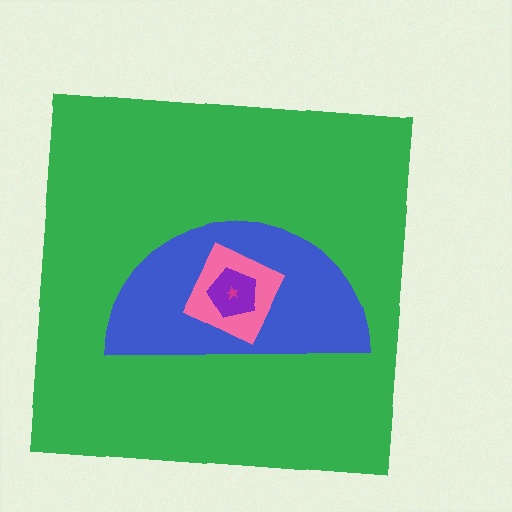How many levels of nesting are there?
5.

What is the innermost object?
The magenta star.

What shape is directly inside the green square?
The blue semicircle.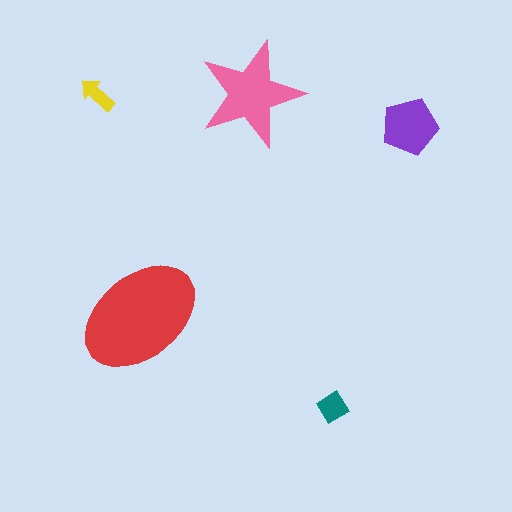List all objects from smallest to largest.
The yellow arrow, the teal diamond, the purple pentagon, the pink star, the red ellipse.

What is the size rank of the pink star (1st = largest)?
2nd.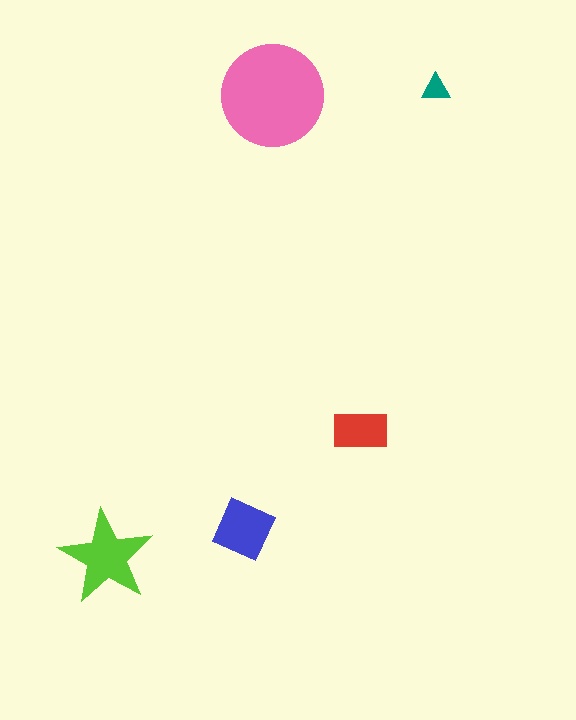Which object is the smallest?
The teal triangle.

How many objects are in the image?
There are 5 objects in the image.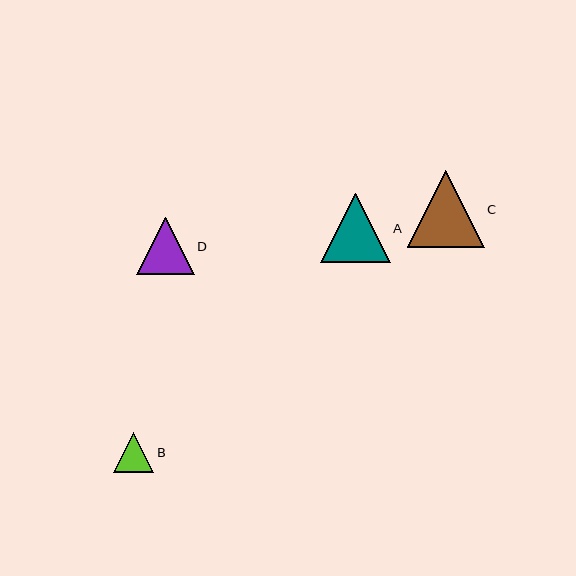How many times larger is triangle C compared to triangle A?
Triangle C is approximately 1.1 times the size of triangle A.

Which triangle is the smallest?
Triangle B is the smallest with a size of approximately 40 pixels.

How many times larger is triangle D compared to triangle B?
Triangle D is approximately 1.4 times the size of triangle B.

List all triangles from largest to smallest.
From largest to smallest: C, A, D, B.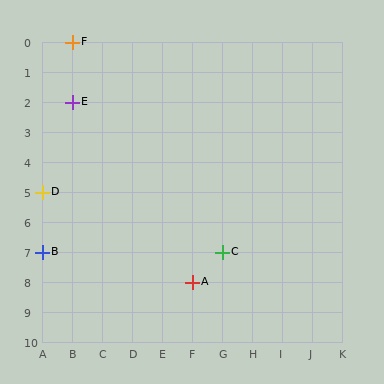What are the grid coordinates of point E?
Point E is at grid coordinates (B, 2).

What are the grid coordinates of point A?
Point A is at grid coordinates (F, 8).